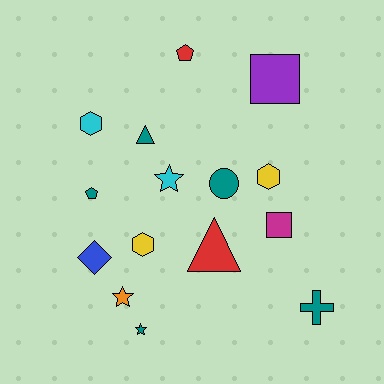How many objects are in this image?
There are 15 objects.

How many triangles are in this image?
There are 2 triangles.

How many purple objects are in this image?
There is 1 purple object.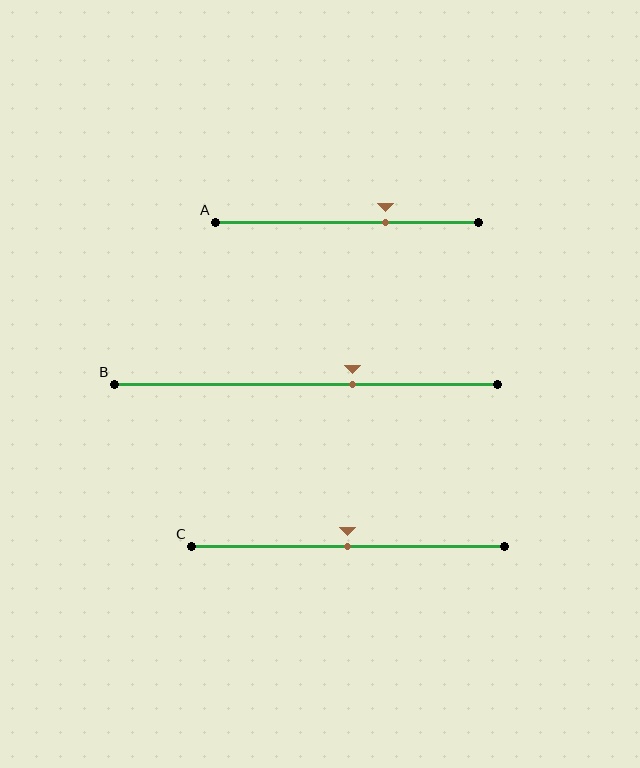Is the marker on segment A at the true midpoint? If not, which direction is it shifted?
No, the marker on segment A is shifted to the right by about 15% of the segment length.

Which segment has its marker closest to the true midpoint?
Segment C has its marker closest to the true midpoint.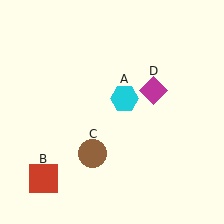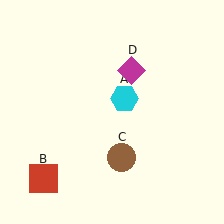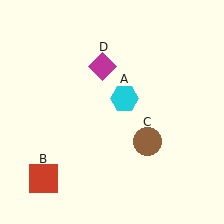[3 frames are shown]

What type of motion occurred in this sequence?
The brown circle (object C), magenta diamond (object D) rotated counterclockwise around the center of the scene.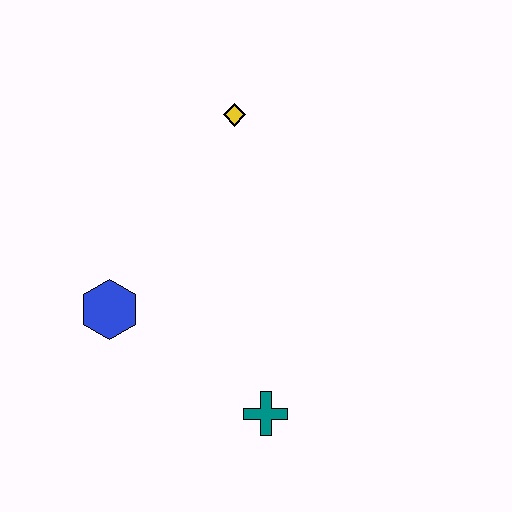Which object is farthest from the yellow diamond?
The teal cross is farthest from the yellow diamond.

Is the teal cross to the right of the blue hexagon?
Yes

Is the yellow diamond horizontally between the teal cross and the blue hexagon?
Yes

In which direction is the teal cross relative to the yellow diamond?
The teal cross is below the yellow diamond.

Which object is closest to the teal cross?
The blue hexagon is closest to the teal cross.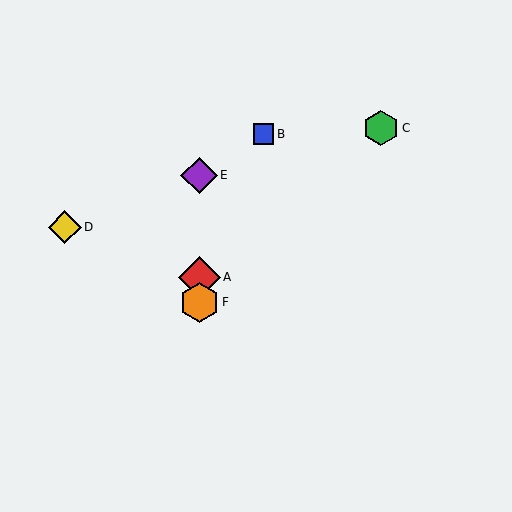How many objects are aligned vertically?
3 objects (A, E, F) are aligned vertically.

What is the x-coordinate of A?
Object A is at x≈199.